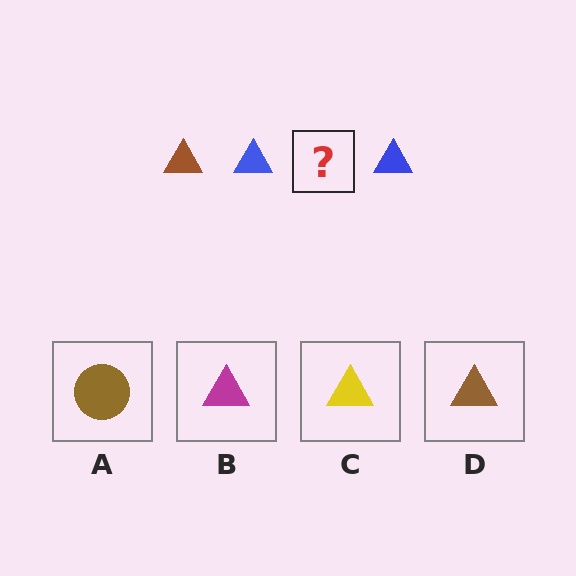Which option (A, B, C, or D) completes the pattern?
D.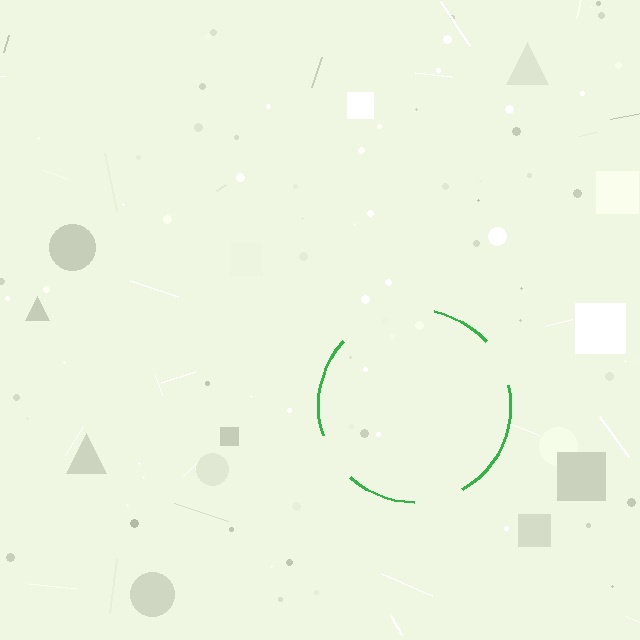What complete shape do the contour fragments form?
The contour fragments form a circle.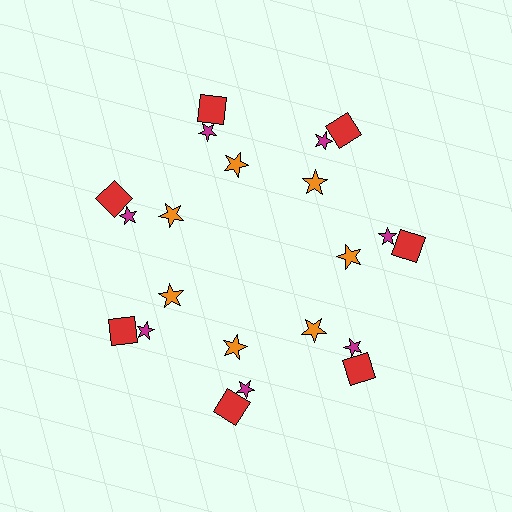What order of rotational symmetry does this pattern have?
This pattern has 7-fold rotational symmetry.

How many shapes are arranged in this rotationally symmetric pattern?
There are 21 shapes, arranged in 7 groups of 3.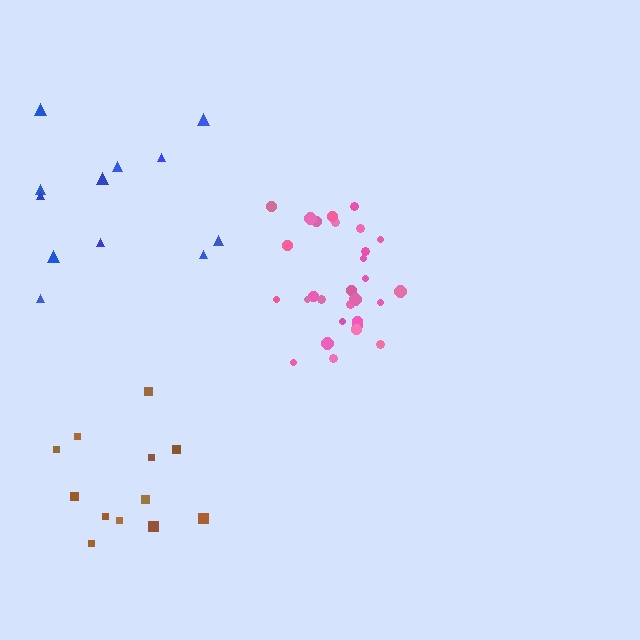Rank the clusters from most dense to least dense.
pink, brown, blue.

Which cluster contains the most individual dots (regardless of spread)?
Pink (29).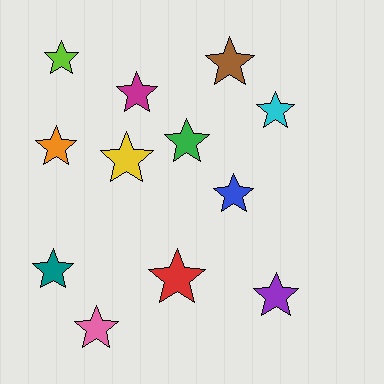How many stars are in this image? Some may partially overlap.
There are 12 stars.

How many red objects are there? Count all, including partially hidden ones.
There is 1 red object.